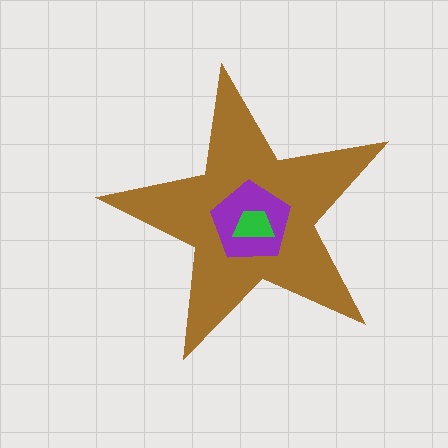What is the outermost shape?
The brown star.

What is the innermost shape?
The green trapezoid.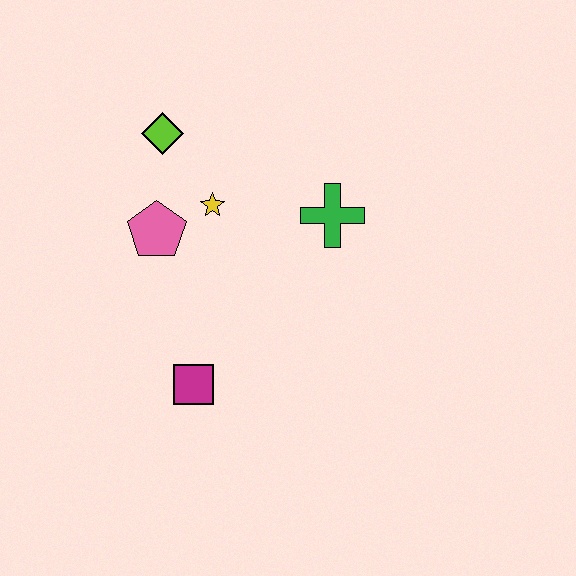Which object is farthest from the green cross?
The magenta square is farthest from the green cross.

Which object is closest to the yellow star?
The pink pentagon is closest to the yellow star.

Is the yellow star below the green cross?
No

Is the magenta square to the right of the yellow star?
No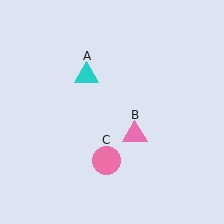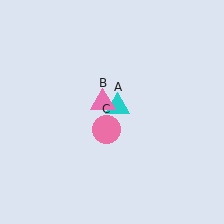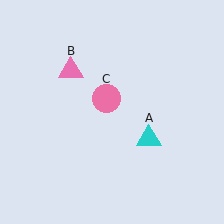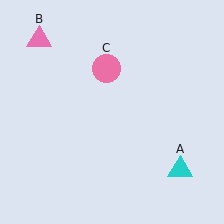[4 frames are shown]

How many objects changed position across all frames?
3 objects changed position: cyan triangle (object A), pink triangle (object B), pink circle (object C).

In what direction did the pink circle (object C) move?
The pink circle (object C) moved up.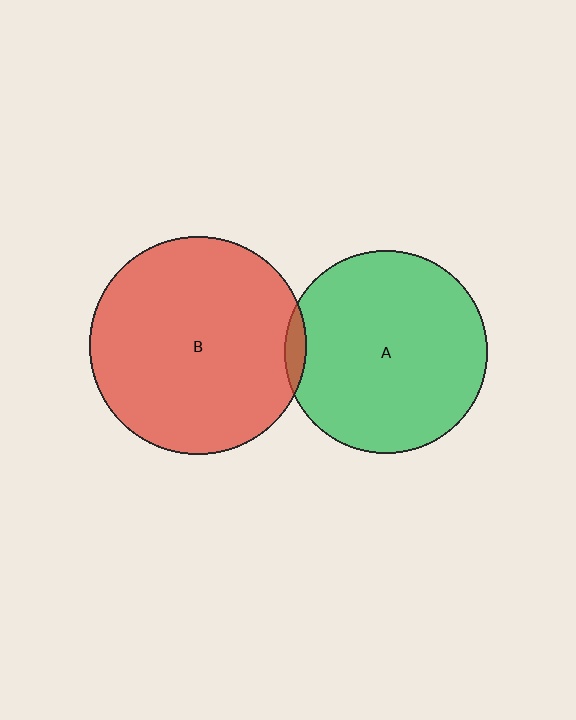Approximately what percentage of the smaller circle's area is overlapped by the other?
Approximately 5%.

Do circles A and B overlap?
Yes.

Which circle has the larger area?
Circle B (red).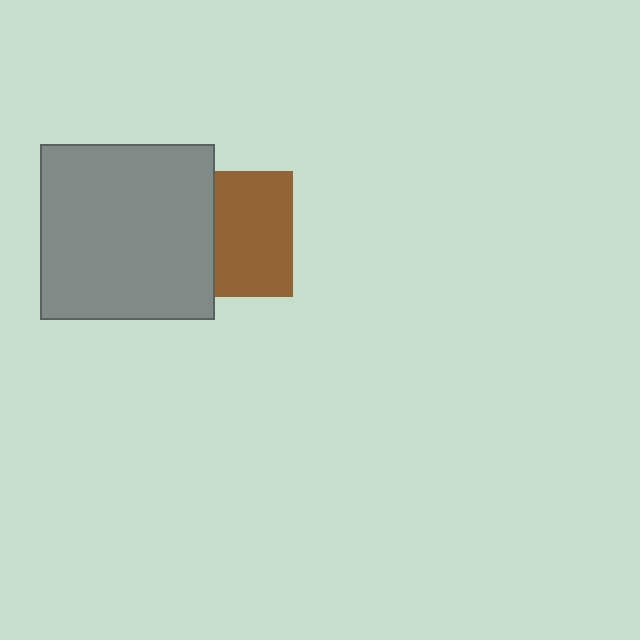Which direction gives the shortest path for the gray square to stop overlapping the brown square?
Moving left gives the shortest separation.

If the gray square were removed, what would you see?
You would see the complete brown square.